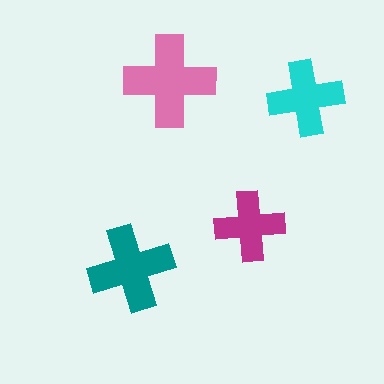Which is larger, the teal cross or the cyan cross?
The teal one.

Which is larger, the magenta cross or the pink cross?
The pink one.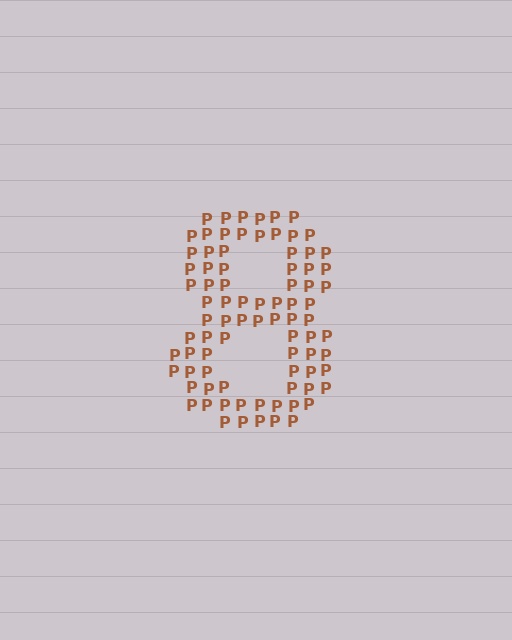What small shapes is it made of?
It is made of small letter P's.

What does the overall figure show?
The overall figure shows the digit 8.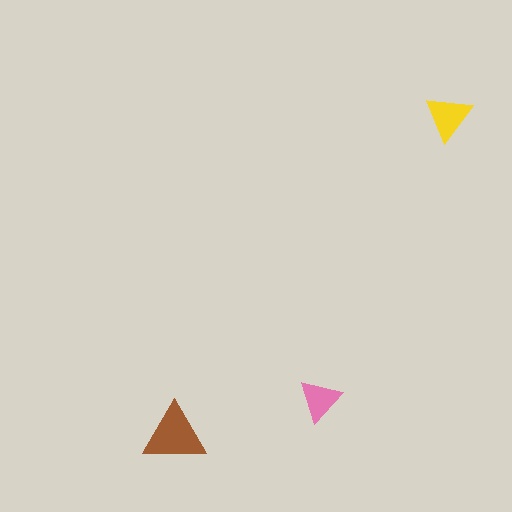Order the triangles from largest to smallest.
the brown one, the yellow one, the pink one.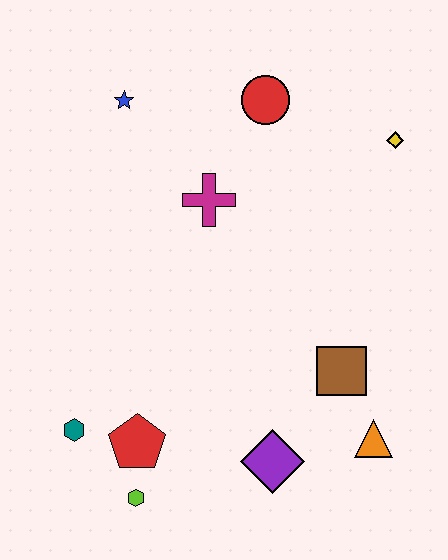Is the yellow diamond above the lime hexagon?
Yes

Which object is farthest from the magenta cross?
The lime hexagon is farthest from the magenta cross.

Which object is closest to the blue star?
The magenta cross is closest to the blue star.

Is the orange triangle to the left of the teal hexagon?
No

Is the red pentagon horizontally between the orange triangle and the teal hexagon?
Yes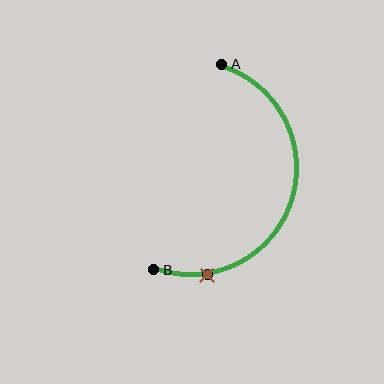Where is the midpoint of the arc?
The arc midpoint is the point on the curve farthest from the straight line joining A and B. It sits to the right of that line.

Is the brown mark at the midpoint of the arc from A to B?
No. The brown mark lies on the arc but is closer to endpoint B. The arc midpoint would be at the point on the curve equidistant along the arc from both A and B.